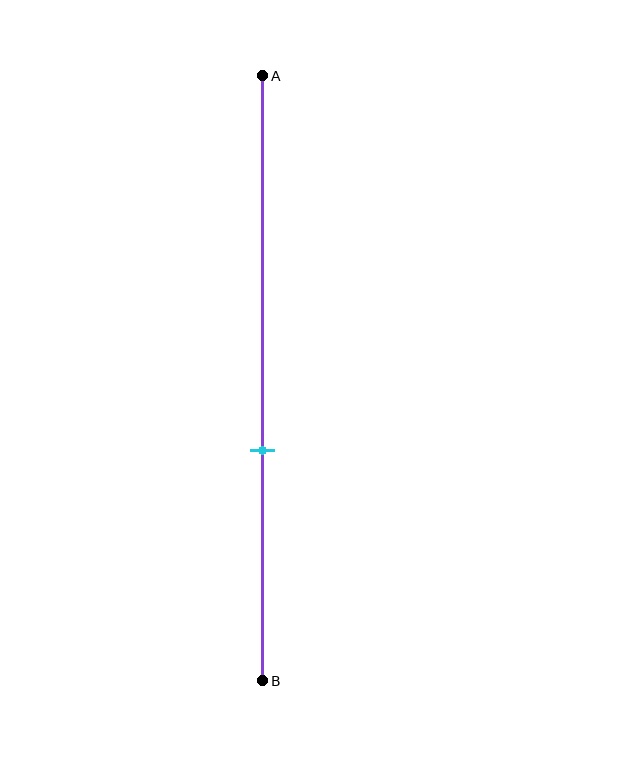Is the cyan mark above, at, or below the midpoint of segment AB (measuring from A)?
The cyan mark is below the midpoint of segment AB.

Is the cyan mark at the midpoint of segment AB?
No, the mark is at about 60% from A, not at the 50% midpoint.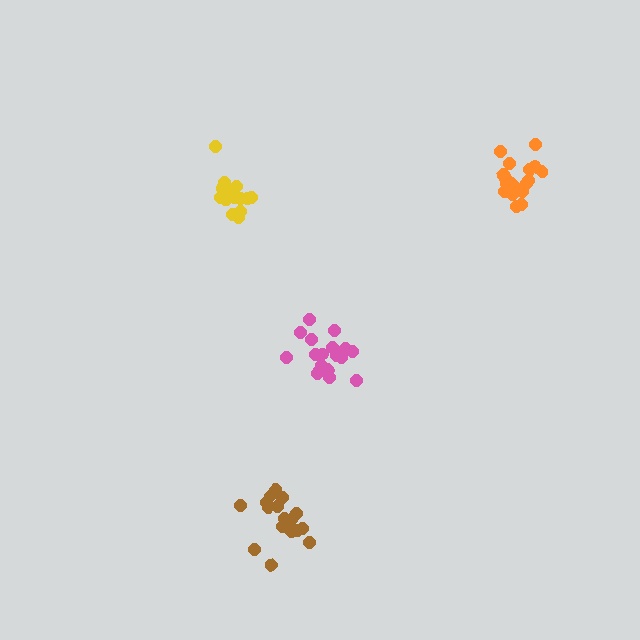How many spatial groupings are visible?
There are 4 spatial groupings.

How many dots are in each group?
Group 1: 16 dots, Group 2: 18 dots, Group 3: 20 dots, Group 4: 17 dots (71 total).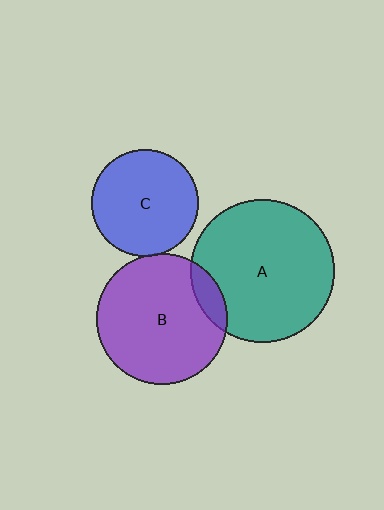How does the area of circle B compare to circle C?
Approximately 1.5 times.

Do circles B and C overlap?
Yes.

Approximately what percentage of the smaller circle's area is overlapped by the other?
Approximately 5%.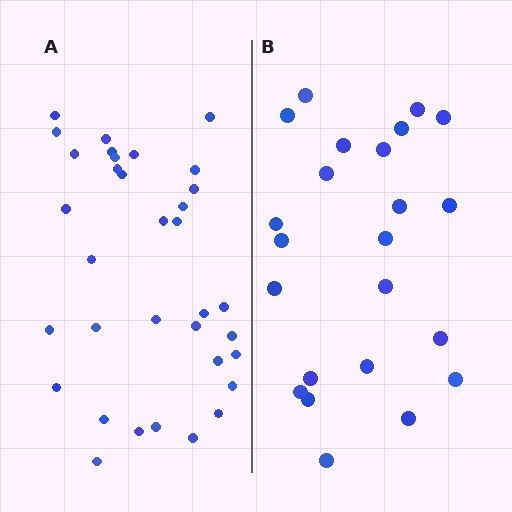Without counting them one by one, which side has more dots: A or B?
Region A (the left region) has more dots.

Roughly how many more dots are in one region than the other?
Region A has roughly 12 or so more dots than region B.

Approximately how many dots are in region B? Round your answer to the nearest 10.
About 20 dots. (The exact count is 23, which rounds to 20.)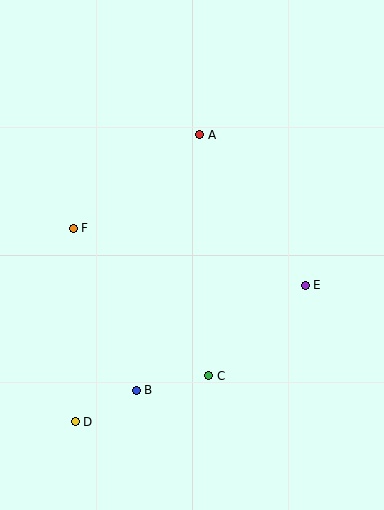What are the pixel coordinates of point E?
Point E is at (305, 285).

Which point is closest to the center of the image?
Point E at (305, 285) is closest to the center.